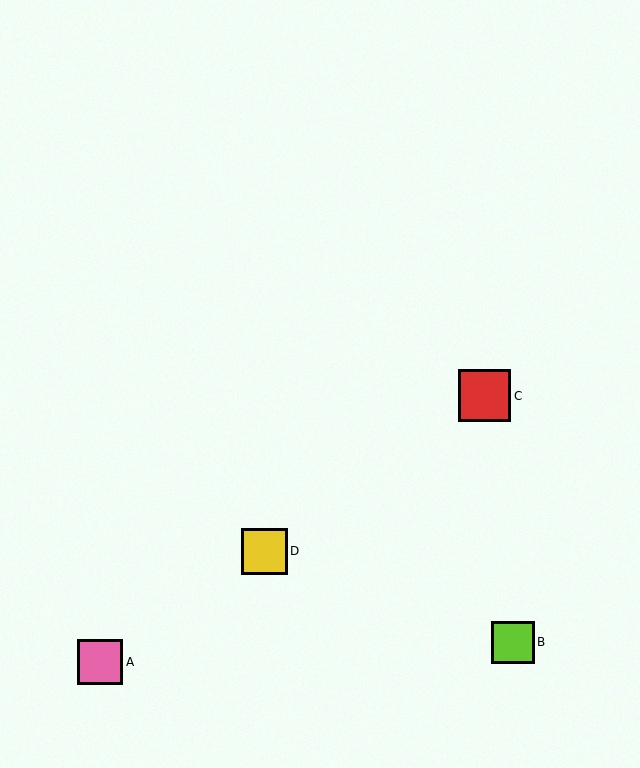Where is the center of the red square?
The center of the red square is at (485, 396).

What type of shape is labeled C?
Shape C is a red square.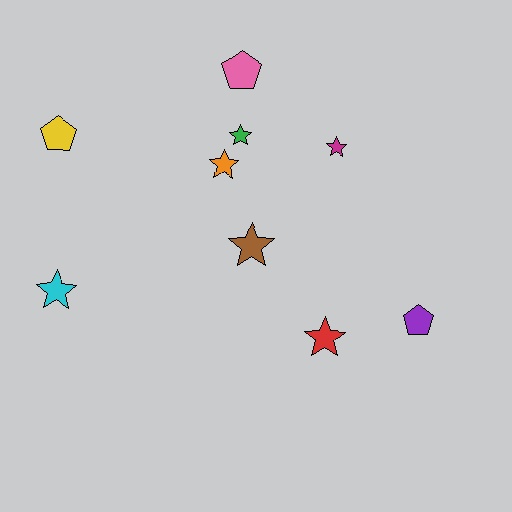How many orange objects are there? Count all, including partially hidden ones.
There is 1 orange object.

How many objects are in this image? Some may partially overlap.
There are 9 objects.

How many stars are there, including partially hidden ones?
There are 6 stars.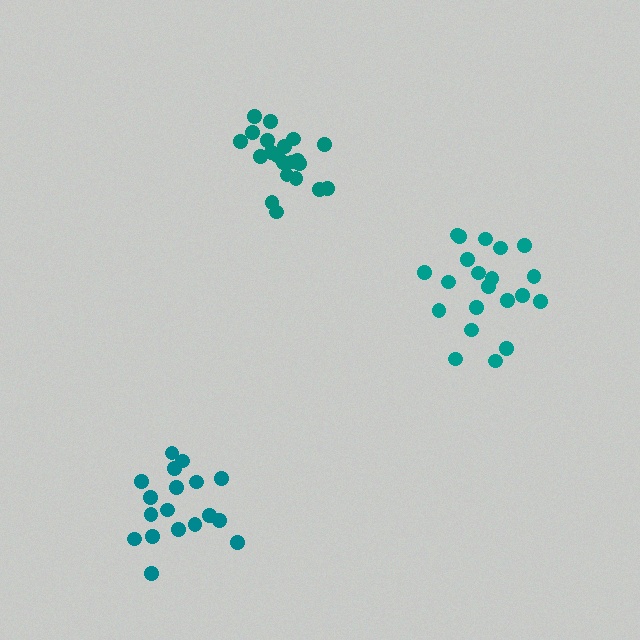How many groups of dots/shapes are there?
There are 3 groups.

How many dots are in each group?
Group 1: 21 dots, Group 2: 21 dots, Group 3: 18 dots (60 total).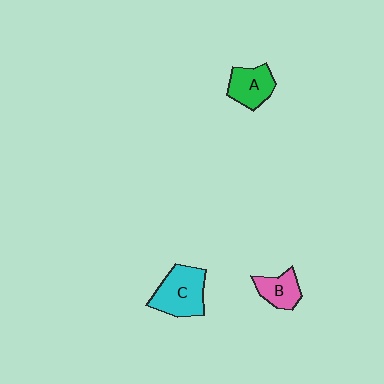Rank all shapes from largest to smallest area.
From largest to smallest: C (cyan), A (green), B (pink).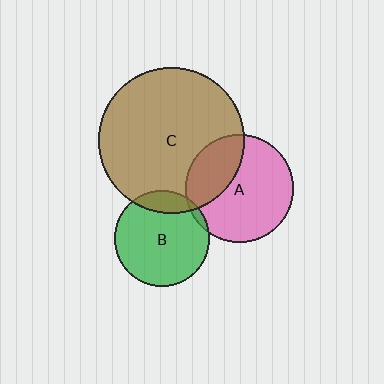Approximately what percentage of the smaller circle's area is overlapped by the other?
Approximately 30%.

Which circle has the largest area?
Circle C (brown).